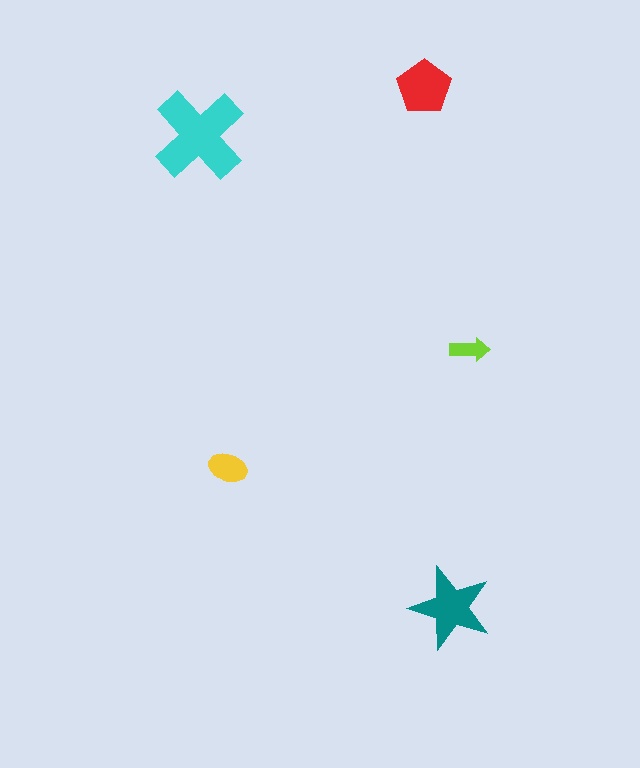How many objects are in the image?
There are 5 objects in the image.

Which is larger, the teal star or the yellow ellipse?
The teal star.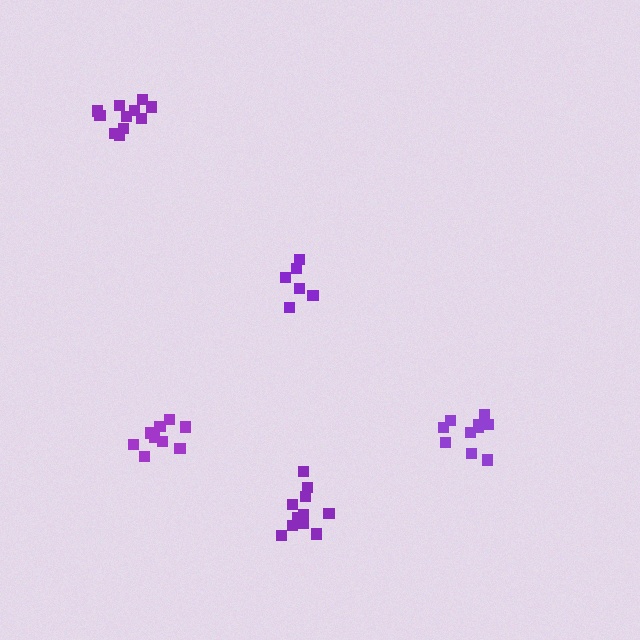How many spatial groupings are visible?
There are 5 spatial groupings.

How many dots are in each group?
Group 1: 10 dots, Group 2: 9 dots, Group 3: 6 dots, Group 4: 11 dots, Group 5: 11 dots (47 total).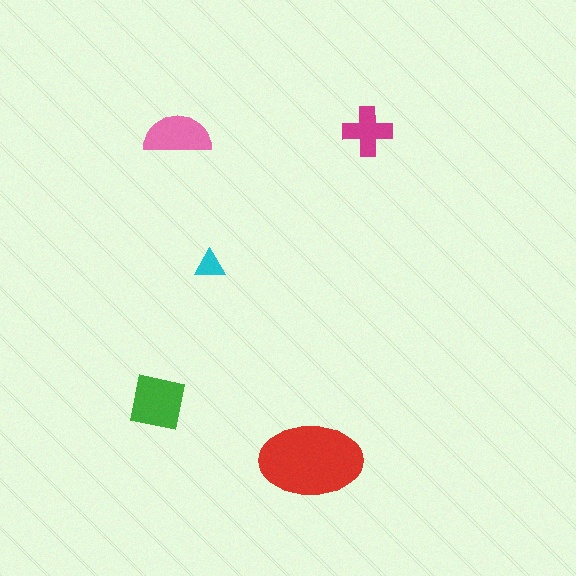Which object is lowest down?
The red ellipse is bottommost.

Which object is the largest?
The red ellipse.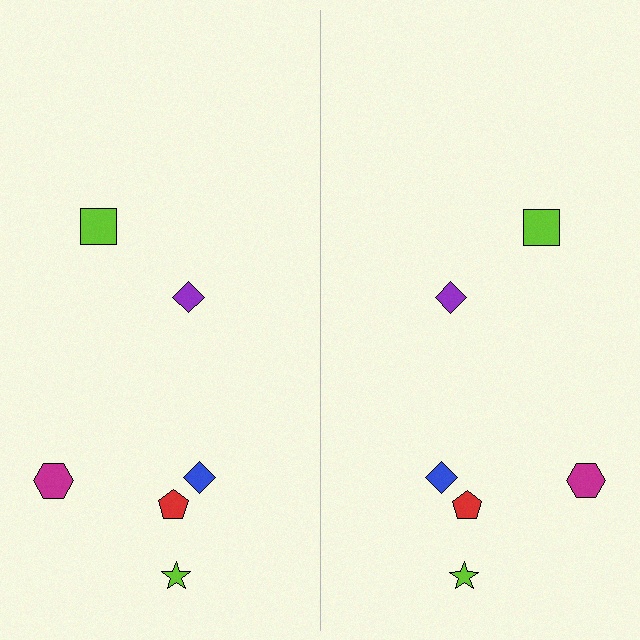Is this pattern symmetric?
Yes, this pattern has bilateral (reflection) symmetry.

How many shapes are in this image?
There are 12 shapes in this image.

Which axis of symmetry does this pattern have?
The pattern has a vertical axis of symmetry running through the center of the image.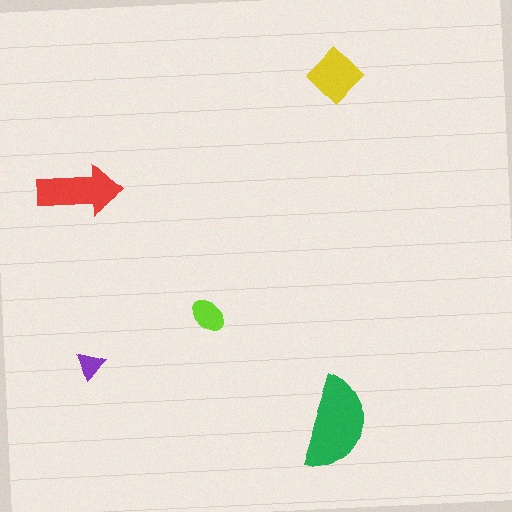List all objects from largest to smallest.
The green semicircle, the red arrow, the yellow diamond, the lime ellipse, the purple triangle.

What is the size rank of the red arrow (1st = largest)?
2nd.